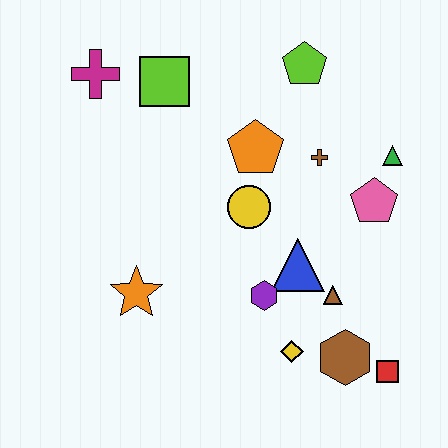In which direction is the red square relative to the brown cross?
The red square is below the brown cross.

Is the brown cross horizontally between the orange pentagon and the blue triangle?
No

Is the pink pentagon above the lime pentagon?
No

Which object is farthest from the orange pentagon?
The red square is farthest from the orange pentagon.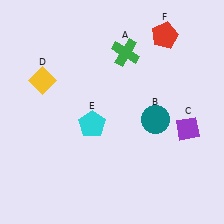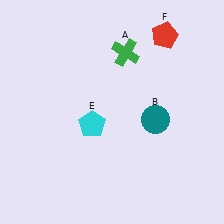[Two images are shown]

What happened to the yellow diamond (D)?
The yellow diamond (D) was removed in Image 2. It was in the top-left area of Image 1.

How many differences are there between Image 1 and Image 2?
There are 2 differences between the two images.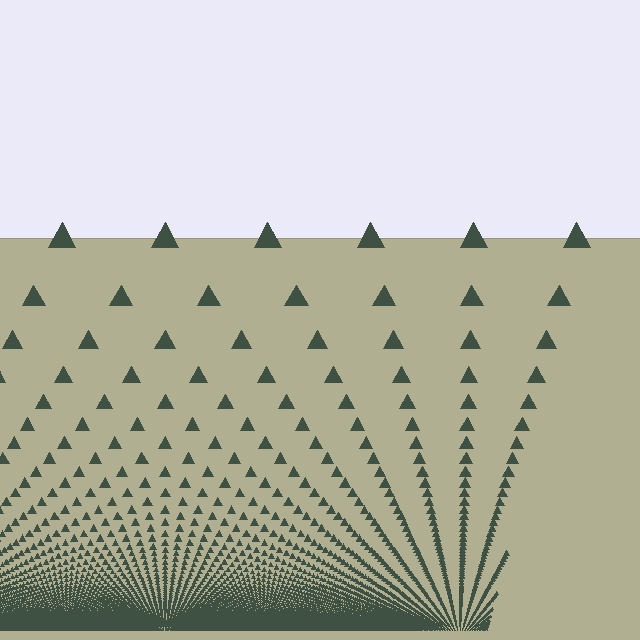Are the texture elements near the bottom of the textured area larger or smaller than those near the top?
Smaller. The gradient is inverted — elements near the bottom are smaller and denser.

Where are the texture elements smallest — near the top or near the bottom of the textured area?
Near the bottom.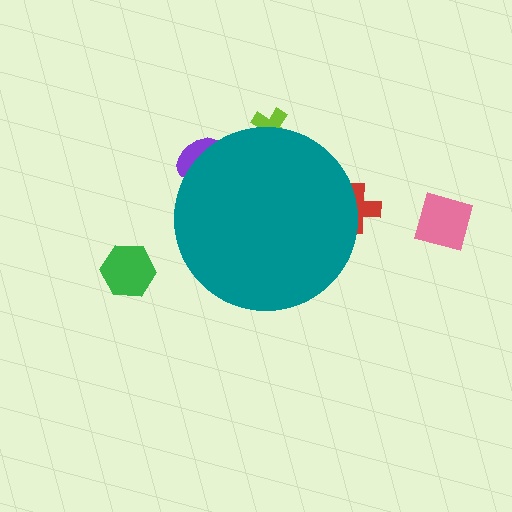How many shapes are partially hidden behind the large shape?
3 shapes are partially hidden.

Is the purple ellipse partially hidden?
Yes, the purple ellipse is partially hidden behind the teal circle.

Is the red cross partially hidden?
Yes, the red cross is partially hidden behind the teal circle.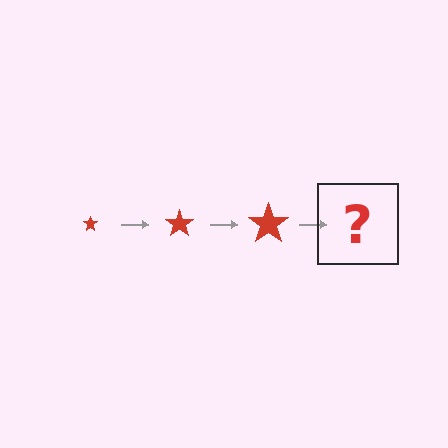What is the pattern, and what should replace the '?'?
The pattern is that the star gets progressively larger each step. The '?' should be a red star, larger than the previous one.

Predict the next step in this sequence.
The next step is a red star, larger than the previous one.